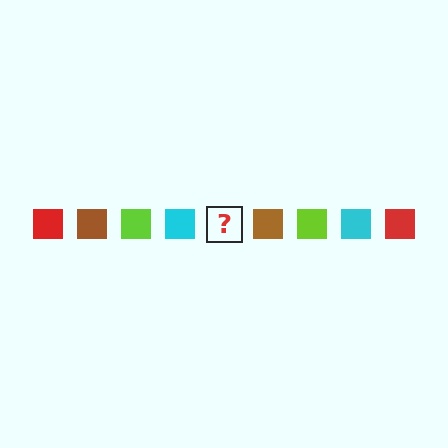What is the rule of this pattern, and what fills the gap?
The rule is that the pattern cycles through red, brown, lime, cyan squares. The gap should be filled with a red square.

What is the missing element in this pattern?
The missing element is a red square.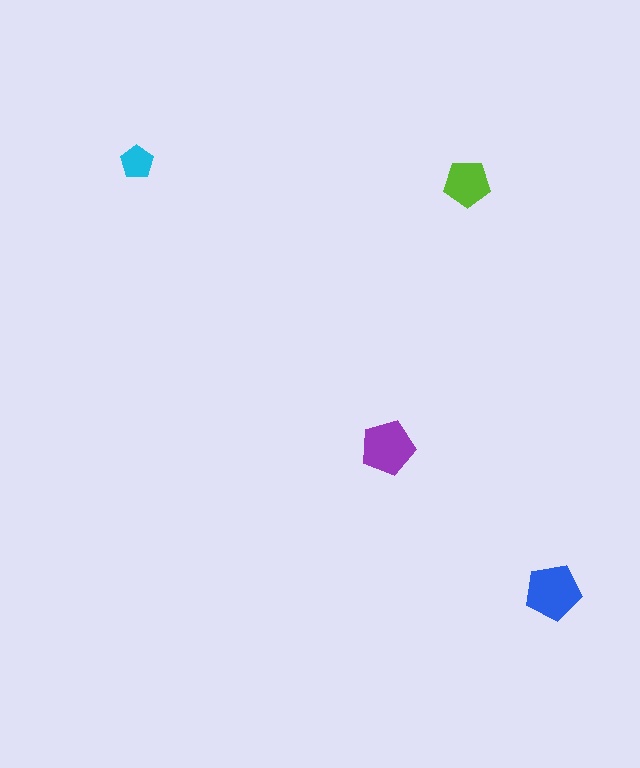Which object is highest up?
The cyan pentagon is topmost.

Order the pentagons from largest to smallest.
the blue one, the purple one, the lime one, the cyan one.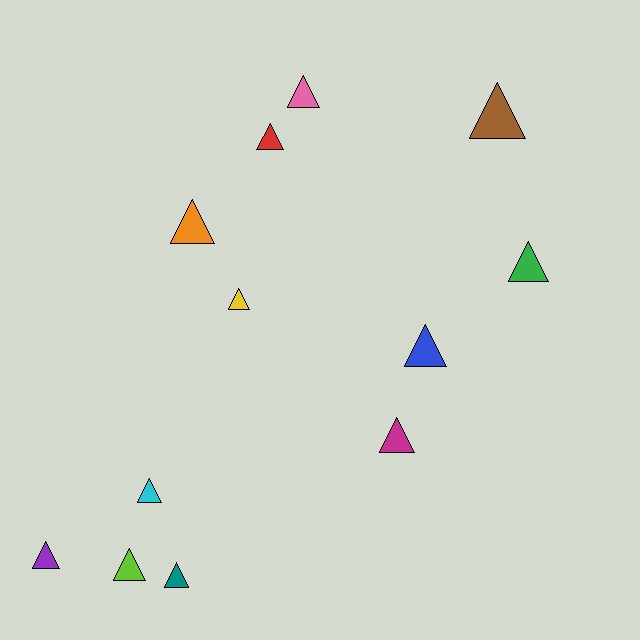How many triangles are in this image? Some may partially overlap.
There are 12 triangles.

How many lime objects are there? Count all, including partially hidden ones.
There is 1 lime object.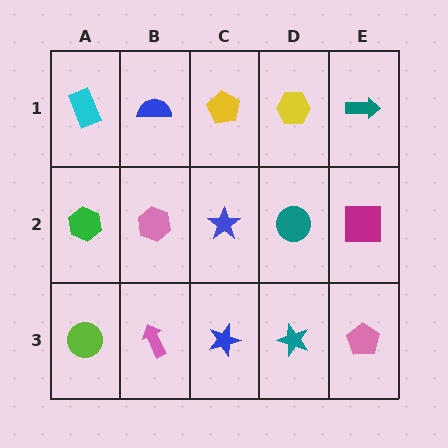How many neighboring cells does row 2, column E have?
3.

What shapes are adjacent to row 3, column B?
A pink hexagon (row 2, column B), a lime circle (row 3, column A), a blue star (row 3, column C).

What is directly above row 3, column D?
A teal circle.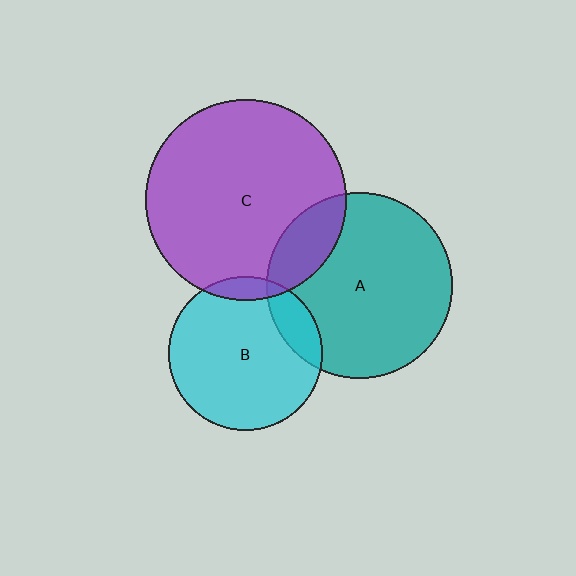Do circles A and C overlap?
Yes.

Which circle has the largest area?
Circle C (purple).